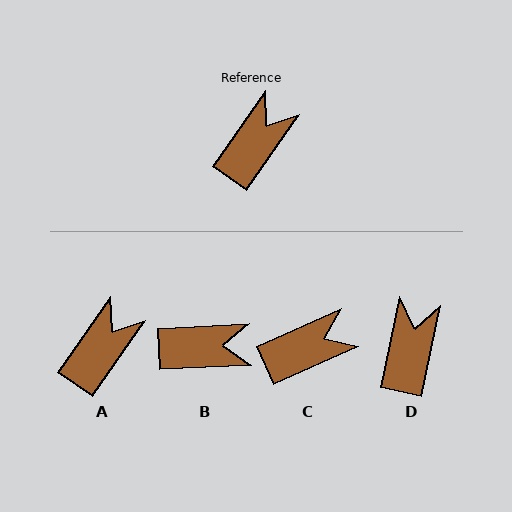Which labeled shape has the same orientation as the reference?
A.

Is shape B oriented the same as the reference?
No, it is off by about 52 degrees.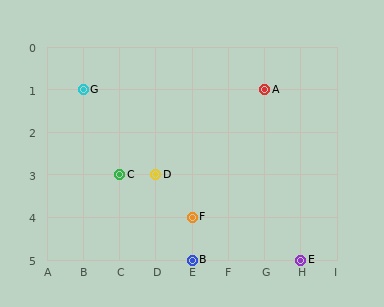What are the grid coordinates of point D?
Point D is at grid coordinates (D, 3).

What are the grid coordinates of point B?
Point B is at grid coordinates (E, 5).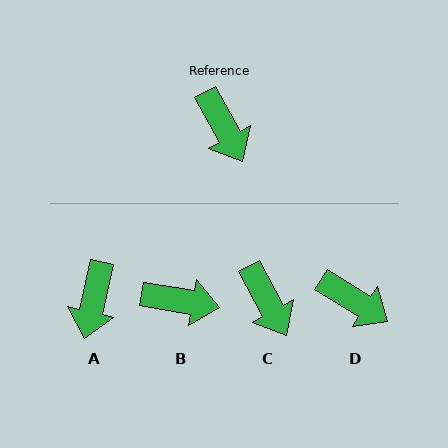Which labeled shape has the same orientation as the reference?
C.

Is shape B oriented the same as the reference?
No, it is off by about 52 degrees.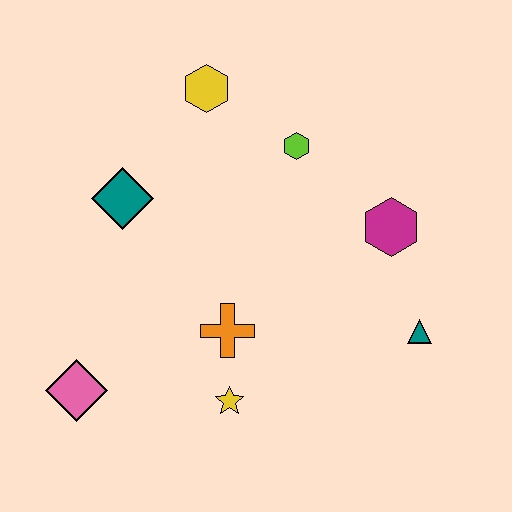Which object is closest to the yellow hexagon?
The lime hexagon is closest to the yellow hexagon.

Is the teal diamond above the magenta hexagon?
Yes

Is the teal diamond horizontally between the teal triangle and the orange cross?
No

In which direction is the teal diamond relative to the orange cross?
The teal diamond is above the orange cross.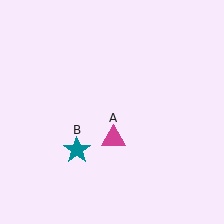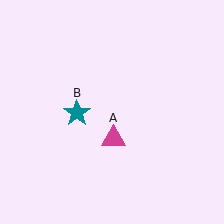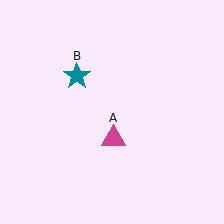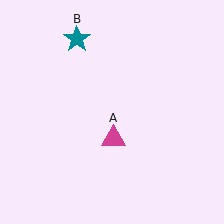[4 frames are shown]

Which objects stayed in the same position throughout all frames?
Magenta triangle (object A) remained stationary.